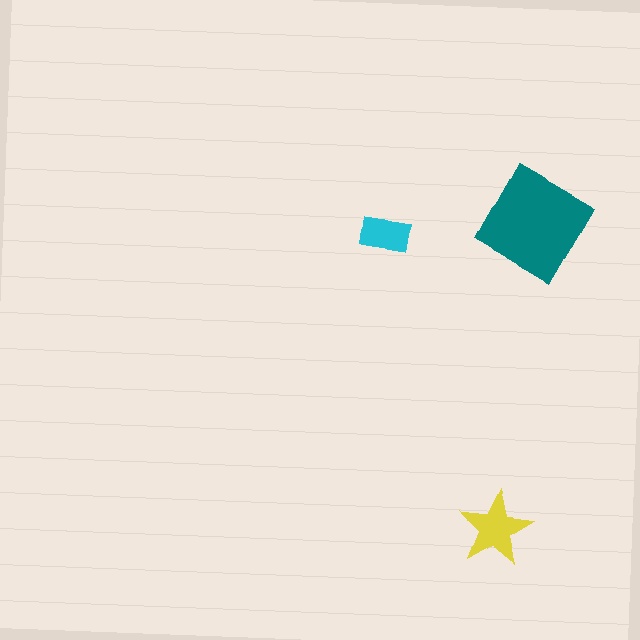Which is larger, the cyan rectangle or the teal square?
The teal square.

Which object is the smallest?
The cyan rectangle.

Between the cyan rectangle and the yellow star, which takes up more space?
The yellow star.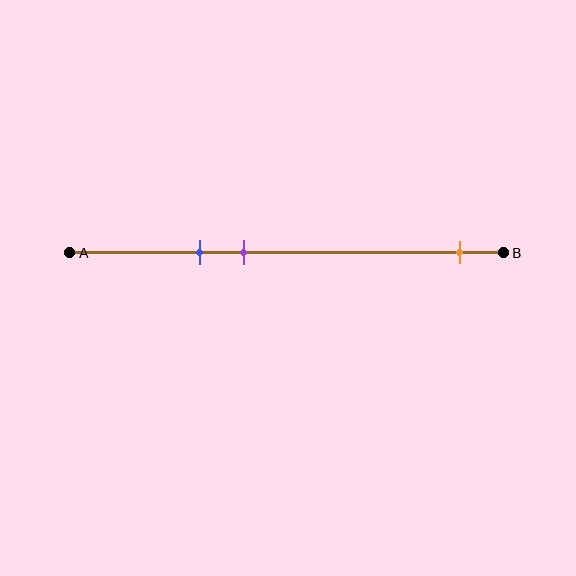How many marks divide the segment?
There are 3 marks dividing the segment.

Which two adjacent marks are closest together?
The blue and purple marks are the closest adjacent pair.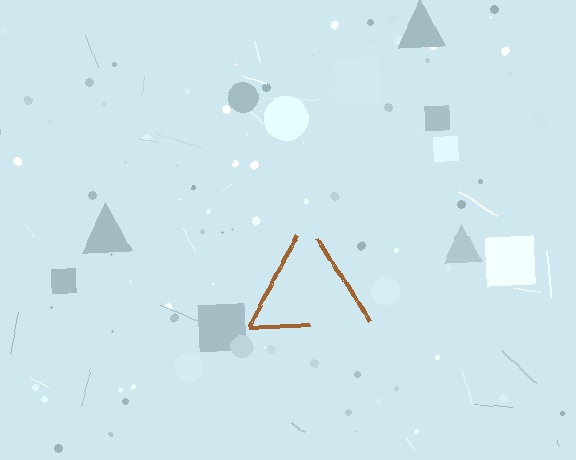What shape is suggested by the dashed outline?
The dashed outline suggests a triangle.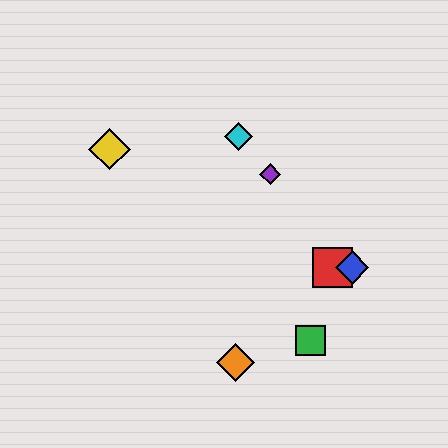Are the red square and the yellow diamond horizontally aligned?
No, the red square is at y≈268 and the yellow diamond is at y≈149.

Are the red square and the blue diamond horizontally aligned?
Yes, both are at y≈268.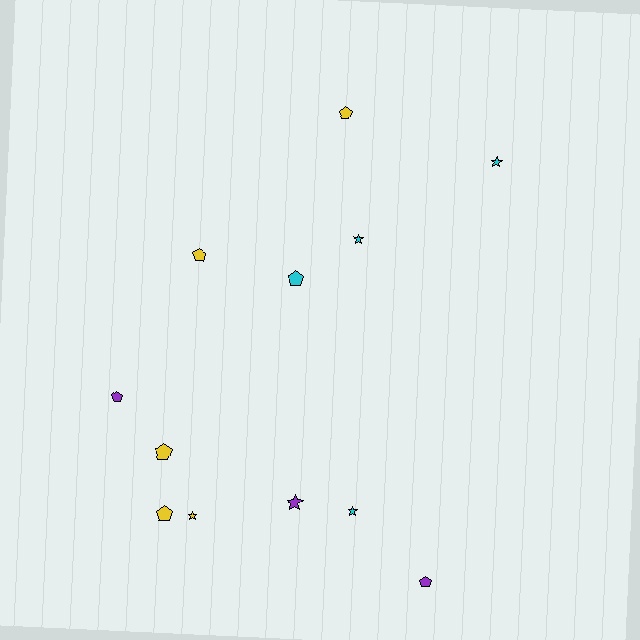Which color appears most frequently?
Yellow, with 5 objects.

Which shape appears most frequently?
Pentagon, with 7 objects.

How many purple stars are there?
There is 1 purple star.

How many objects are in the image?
There are 12 objects.